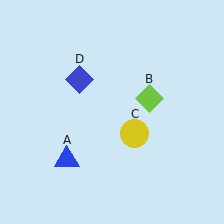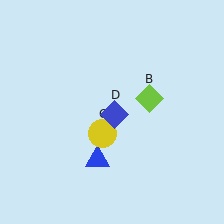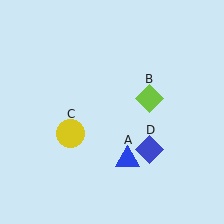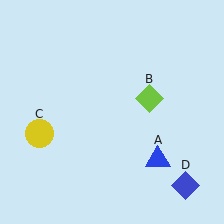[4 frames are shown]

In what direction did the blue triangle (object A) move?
The blue triangle (object A) moved right.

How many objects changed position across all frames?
3 objects changed position: blue triangle (object A), yellow circle (object C), blue diamond (object D).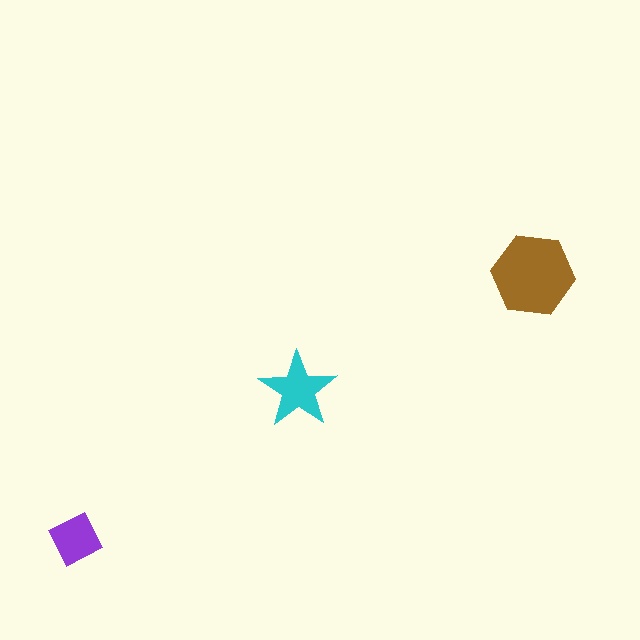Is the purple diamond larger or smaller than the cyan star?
Smaller.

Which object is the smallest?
The purple diamond.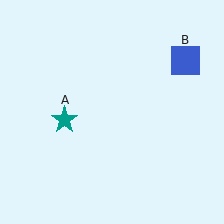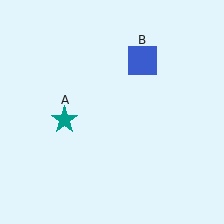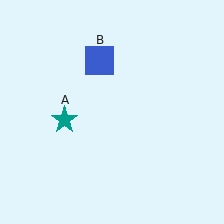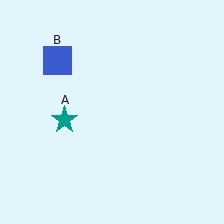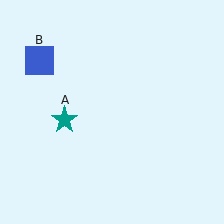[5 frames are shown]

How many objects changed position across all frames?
1 object changed position: blue square (object B).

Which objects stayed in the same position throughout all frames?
Teal star (object A) remained stationary.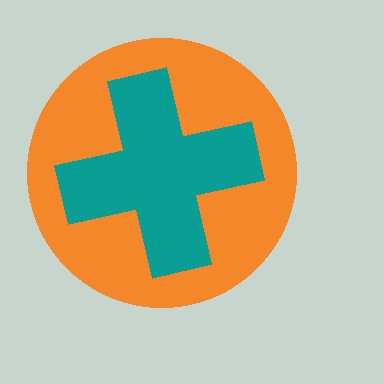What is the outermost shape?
The orange circle.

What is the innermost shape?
The teal cross.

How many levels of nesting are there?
2.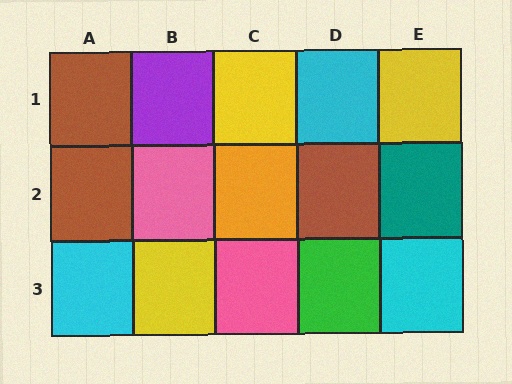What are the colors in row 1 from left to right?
Brown, purple, yellow, cyan, yellow.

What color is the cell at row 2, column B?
Pink.